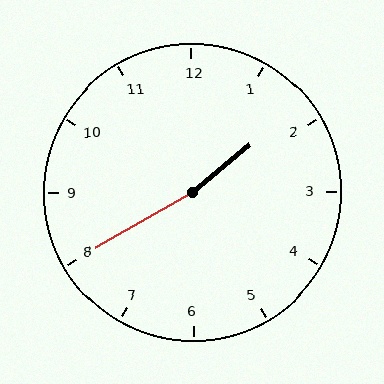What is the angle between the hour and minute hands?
Approximately 170 degrees.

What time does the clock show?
1:40.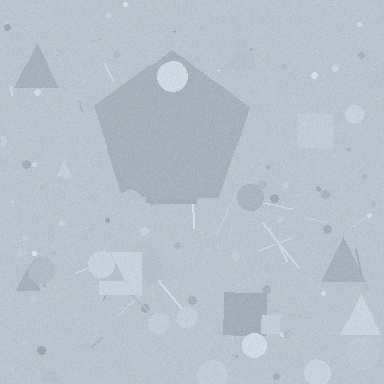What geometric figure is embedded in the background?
A pentagon is embedded in the background.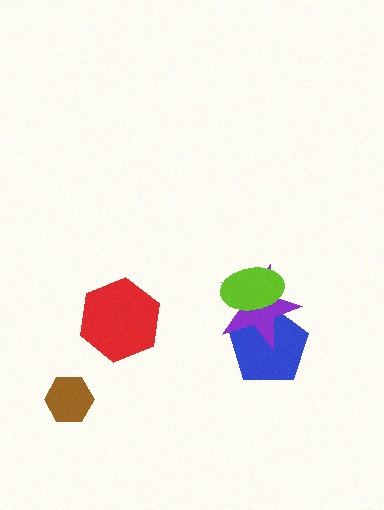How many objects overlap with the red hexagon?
0 objects overlap with the red hexagon.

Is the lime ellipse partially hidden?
No, no other shape covers it.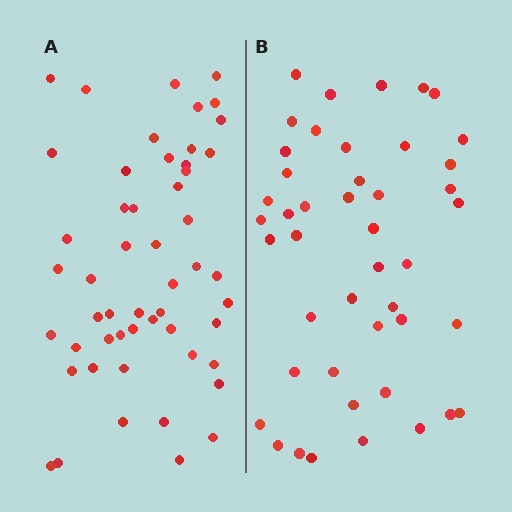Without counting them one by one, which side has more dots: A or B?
Region A (the left region) has more dots.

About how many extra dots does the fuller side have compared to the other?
Region A has roughly 8 or so more dots than region B.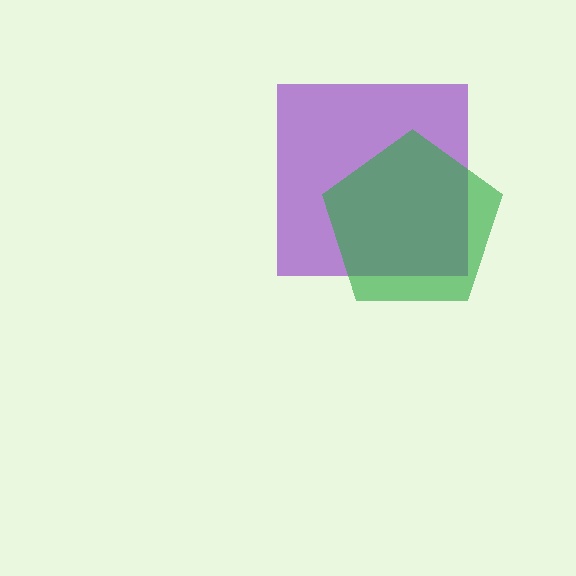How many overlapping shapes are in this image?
There are 2 overlapping shapes in the image.